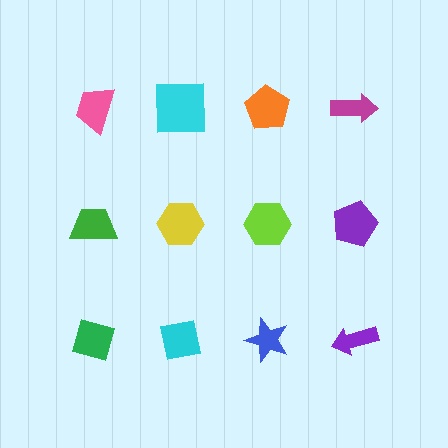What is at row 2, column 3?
A lime hexagon.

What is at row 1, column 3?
An orange pentagon.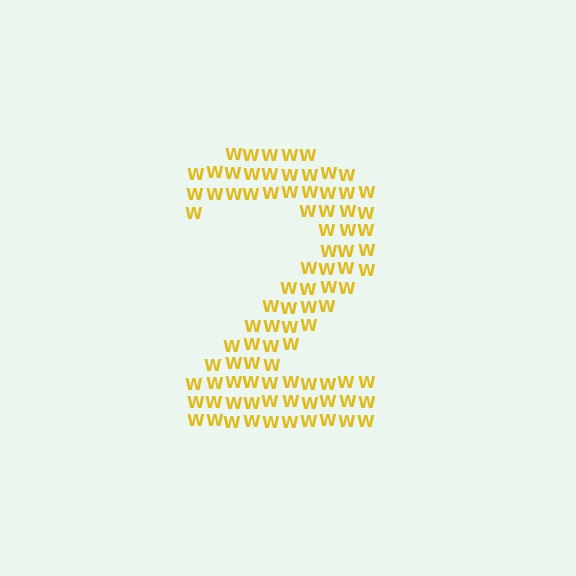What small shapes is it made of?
It is made of small letter W's.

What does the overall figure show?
The overall figure shows the digit 2.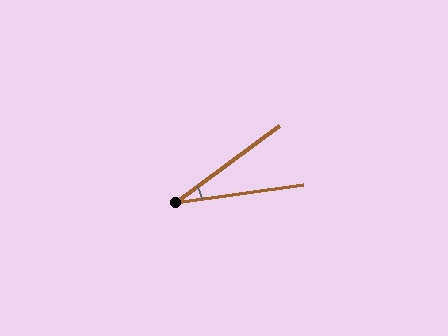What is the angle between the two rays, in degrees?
Approximately 28 degrees.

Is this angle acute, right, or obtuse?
It is acute.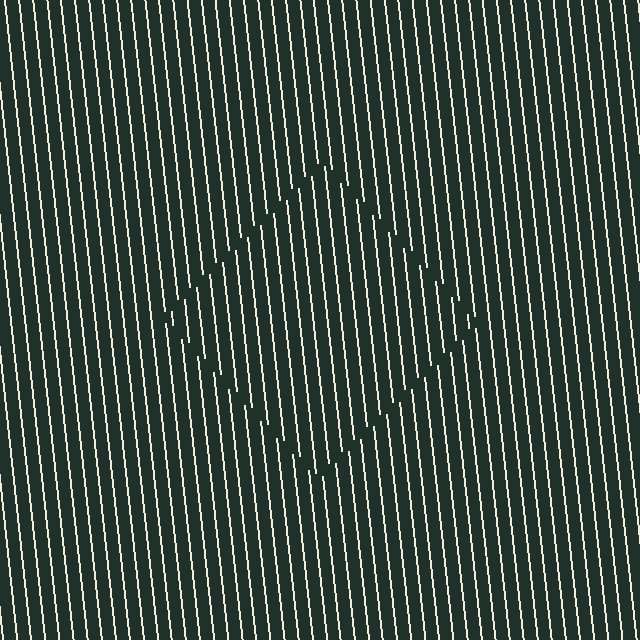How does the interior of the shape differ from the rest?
The interior of the shape contains the same grating, shifted by half a period — the contour is defined by the phase discontinuity where line-ends from the inner and outer gratings abut.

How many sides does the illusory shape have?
4 sides — the line-ends trace a square.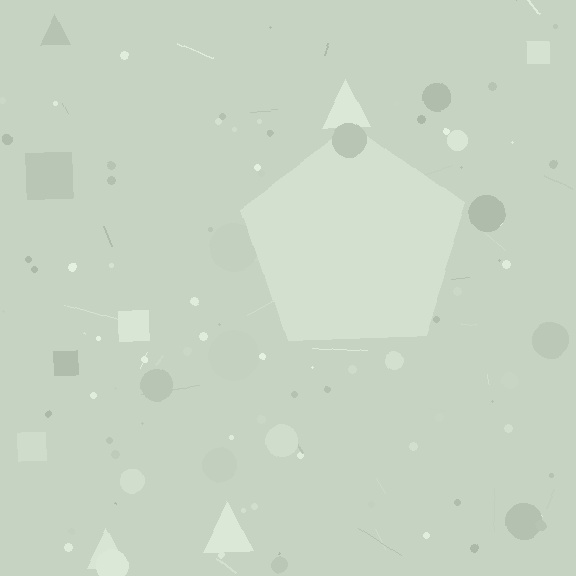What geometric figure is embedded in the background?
A pentagon is embedded in the background.